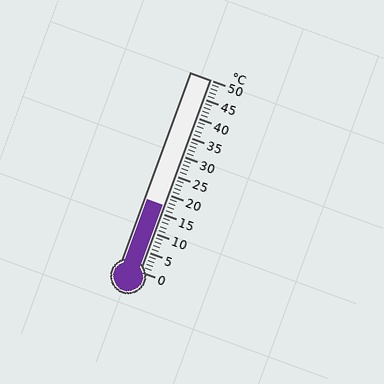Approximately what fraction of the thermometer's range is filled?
The thermometer is filled to approximately 35% of its range.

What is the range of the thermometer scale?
The thermometer scale ranges from 0°C to 50°C.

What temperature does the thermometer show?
The thermometer shows approximately 17°C.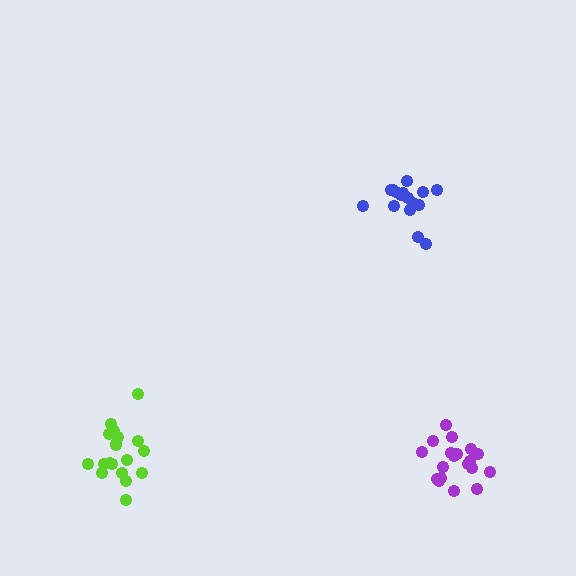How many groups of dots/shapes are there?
There are 3 groups.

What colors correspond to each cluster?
The clusters are colored: blue, lime, purple.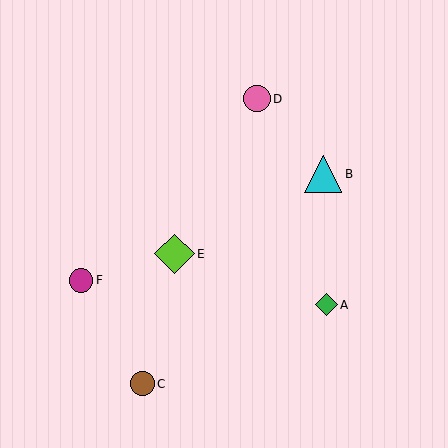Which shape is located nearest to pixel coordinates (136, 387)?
The brown circle (labeled C) at (142, 384) is nearest to that location.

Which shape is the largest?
The lime diamond (labeled E) is the largest.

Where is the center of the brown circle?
The center of the brown circle is at (142, 384).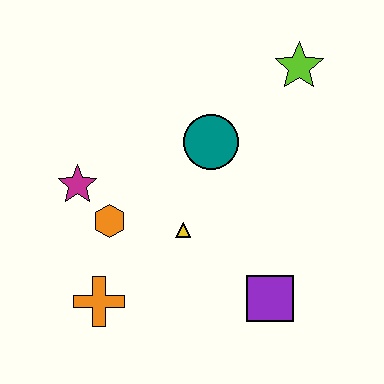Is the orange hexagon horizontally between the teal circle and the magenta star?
Yes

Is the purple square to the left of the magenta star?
No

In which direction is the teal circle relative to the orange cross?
The teal circle is above the orange cross.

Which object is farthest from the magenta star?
The lime star is farthest from the magenta star.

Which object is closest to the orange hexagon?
The magenta star is closest to the orange hexagon.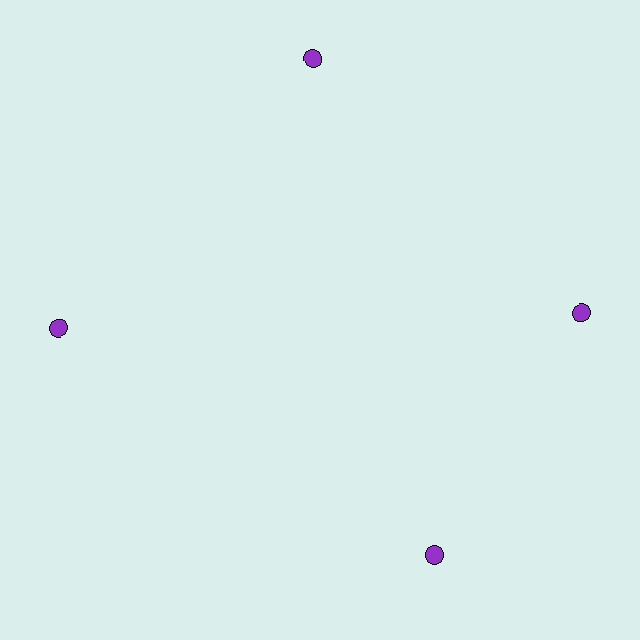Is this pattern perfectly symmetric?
No. The 4 purple circles are arranged in a ring, but one element near the 6 o'clock position is rotated out of alignment along the ring, breaking the 4-fold rotational symmetry.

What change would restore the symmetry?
The symmetry would be restored by rotating it back into even spacing with its neighbors so that all 4 circles sit at equal angles and equal distance from the center.